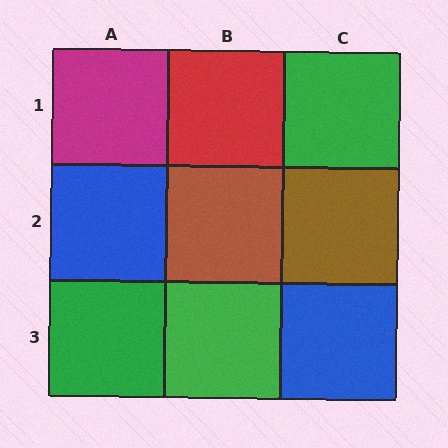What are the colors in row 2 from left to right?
Blue, brown, brown.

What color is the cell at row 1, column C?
Green.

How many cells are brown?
2 cells are brown.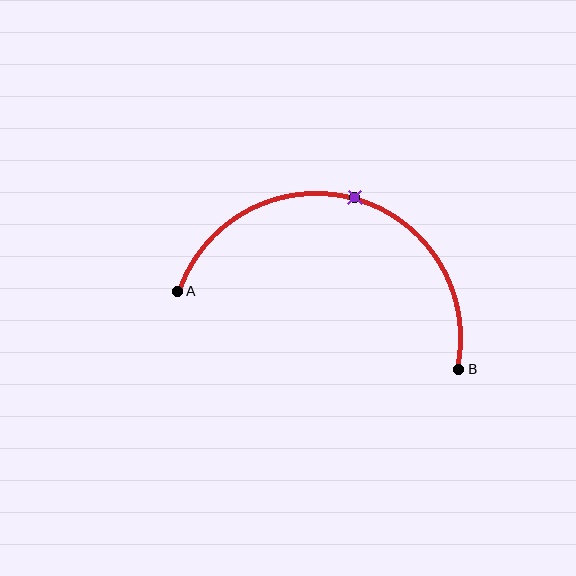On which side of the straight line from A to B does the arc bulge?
The arc bulges above the straight line connecting A and B.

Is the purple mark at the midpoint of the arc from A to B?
Yes. The purple mark lies on the arc at equal arc-length from both A and B — it is the arc midpoint.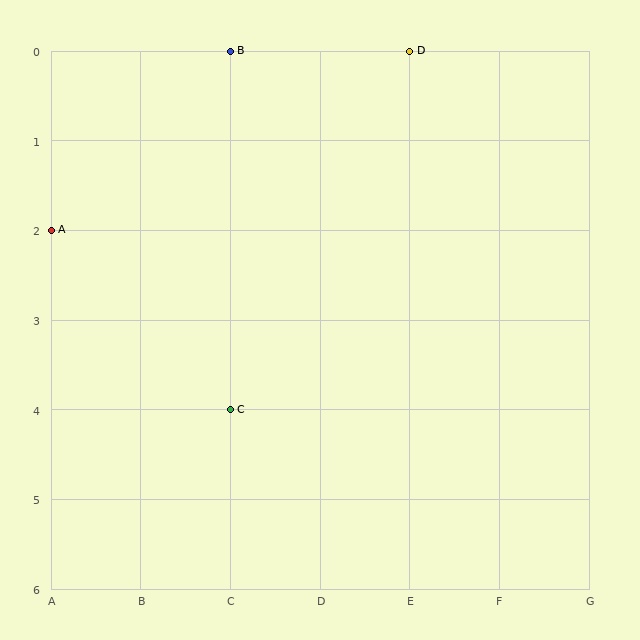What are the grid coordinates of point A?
Point A is at grid coordinates (A, 2).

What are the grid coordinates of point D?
Point D is at grid coordinates (E, 0).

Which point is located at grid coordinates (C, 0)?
Point B is at (C, 0).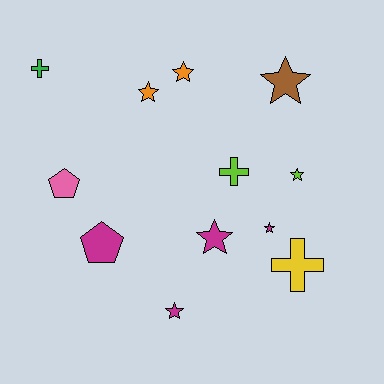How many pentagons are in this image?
There are 2 pentagons.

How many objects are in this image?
There are 12 objects.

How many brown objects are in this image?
There is 1 brown object.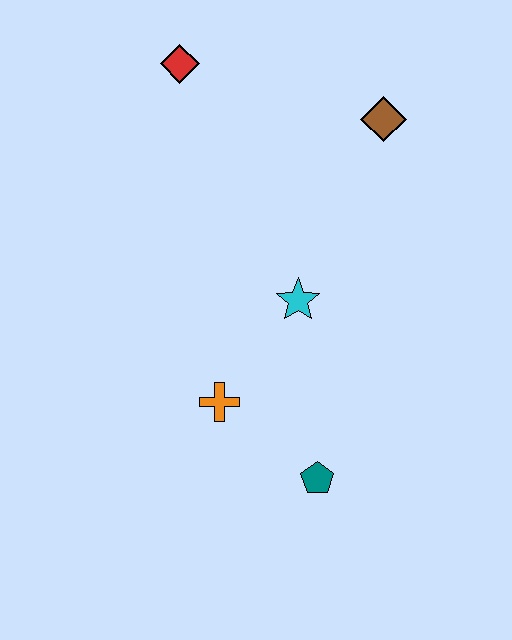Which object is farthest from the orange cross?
The red diamond is farthest from the orange cross.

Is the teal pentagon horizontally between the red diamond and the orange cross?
No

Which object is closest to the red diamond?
The brown diamond is closest to the red diamond.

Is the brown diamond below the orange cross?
No